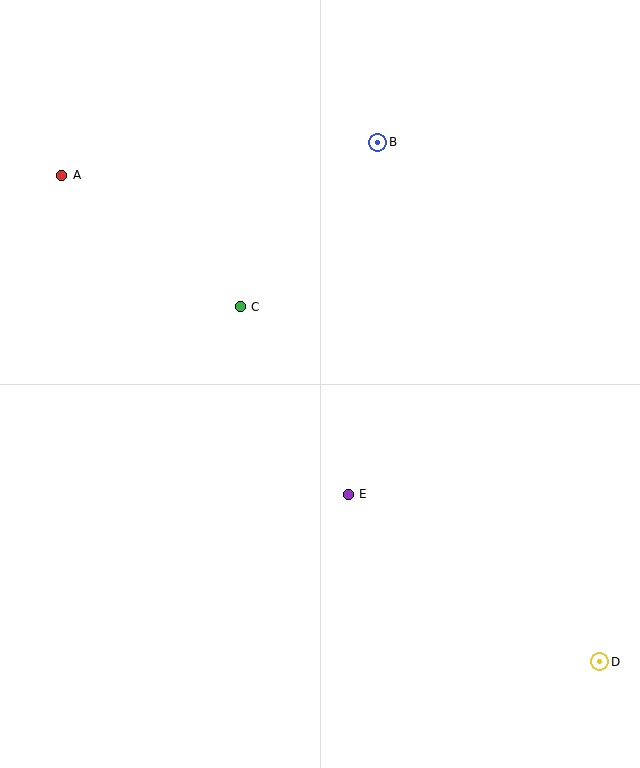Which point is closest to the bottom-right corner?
Point D is closest to the bottom-right corner.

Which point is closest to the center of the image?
Point C at (240, 307) is closest to the center.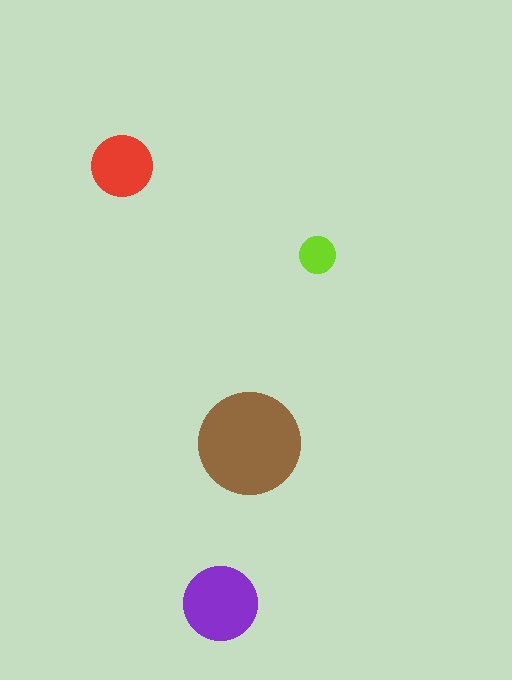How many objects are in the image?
There are 4 objects in the image.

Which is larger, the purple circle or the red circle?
The purple one.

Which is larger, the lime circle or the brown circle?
The brown one.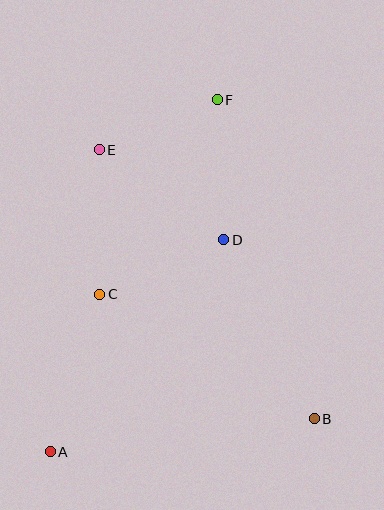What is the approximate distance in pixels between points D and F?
The distance between D and F is approximately 140 pixels.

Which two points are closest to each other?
Points E and F are closest to each other.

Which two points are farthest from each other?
Points A and F are farthest from each other.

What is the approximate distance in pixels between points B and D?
The distance between B and D is approximately 201 pixels.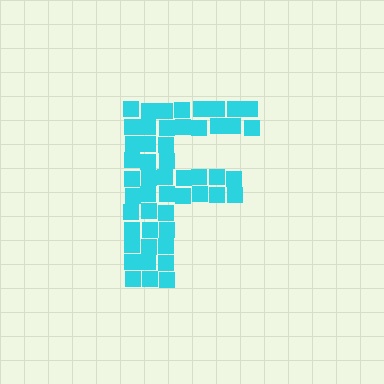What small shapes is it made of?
It is made of small squares.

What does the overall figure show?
The overall figure shows the letter F.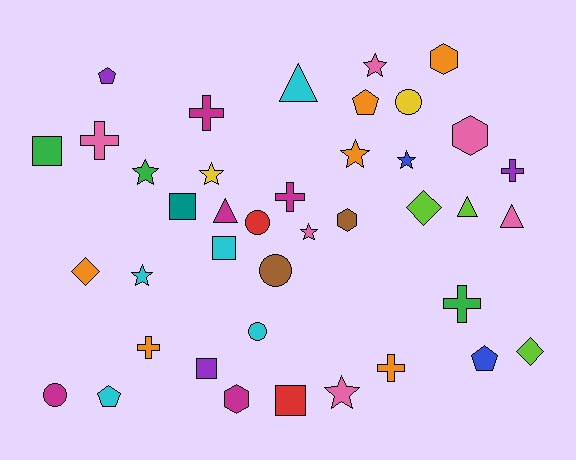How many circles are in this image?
There are 5 circles.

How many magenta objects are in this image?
There are 5 magenta objects.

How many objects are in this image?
There are 40 objects.